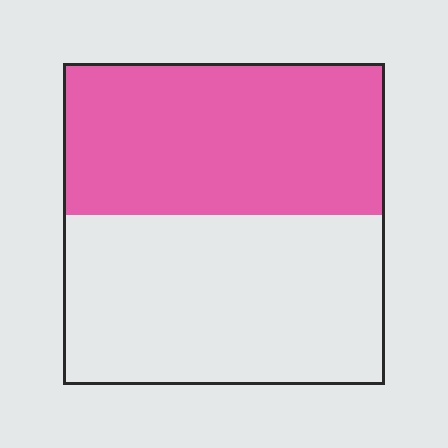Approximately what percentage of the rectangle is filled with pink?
Approximately 45%.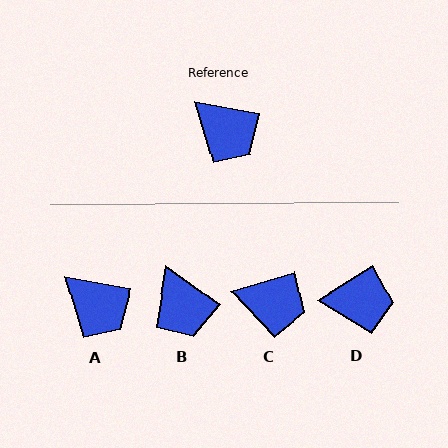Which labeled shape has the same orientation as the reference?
A.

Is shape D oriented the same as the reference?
No, it is off by about 42 degrees.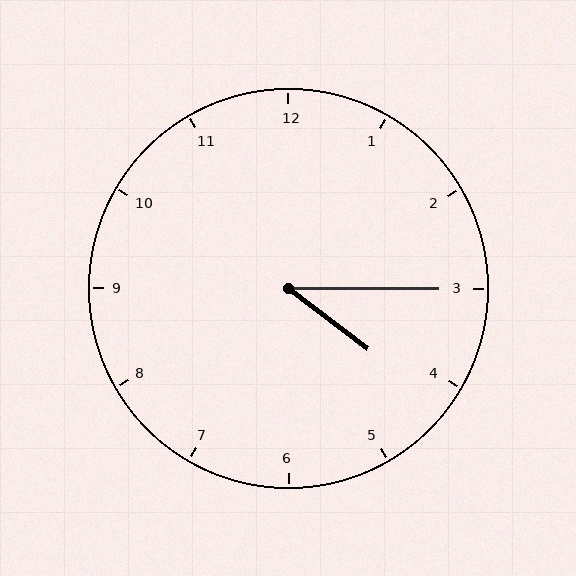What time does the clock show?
4:15.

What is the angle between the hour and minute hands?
Approximately 38 degrees.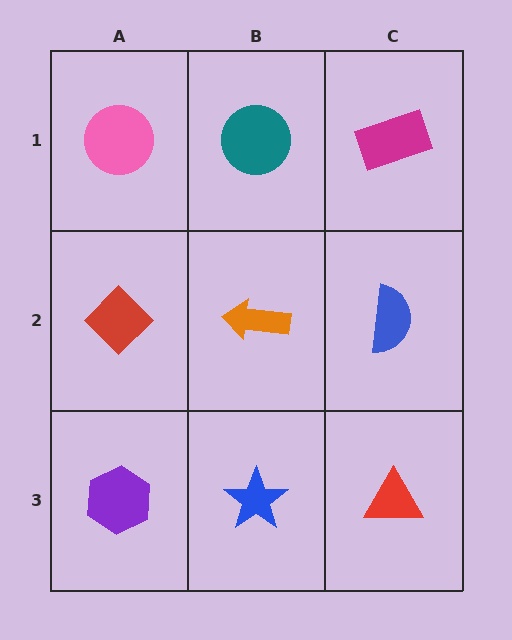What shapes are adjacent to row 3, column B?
An orange arrow (row 2, column B), a purple hexagon (row 3, column A), a red triangle (row 3, column C).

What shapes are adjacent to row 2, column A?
A pink circle (row 1, column A), a purple hexagon (row 3, column A), an orange arrow (row 2, column B).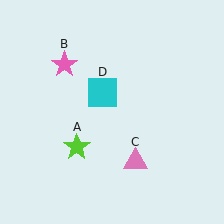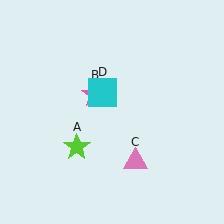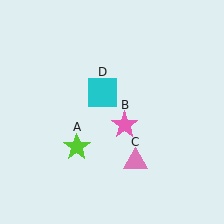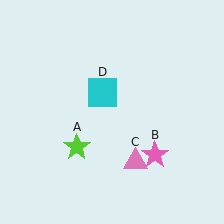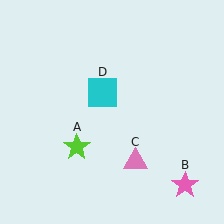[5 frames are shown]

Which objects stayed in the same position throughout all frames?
Lime star (object A) and pink triangle (object C) and cyan square (object D) remained stationary.